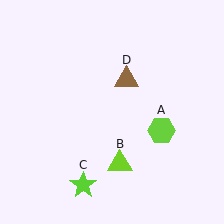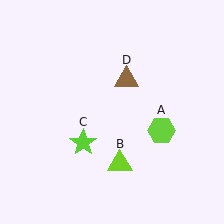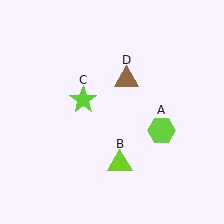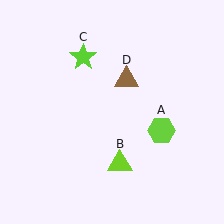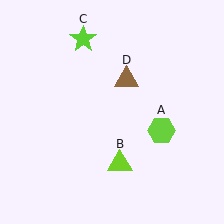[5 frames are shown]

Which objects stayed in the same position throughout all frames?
Lime hexagon (object A) and lime triangle (object B) and brown triangle (object D) remained stationary.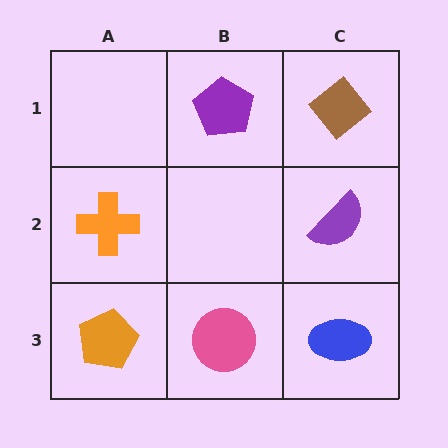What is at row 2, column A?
An orange cross.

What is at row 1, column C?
A brown diamond.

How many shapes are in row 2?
2 shapes.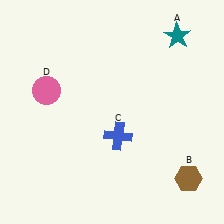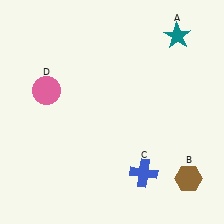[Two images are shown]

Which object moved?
The blue cross (C) moved down.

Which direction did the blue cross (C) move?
The blue cross (C) moved down.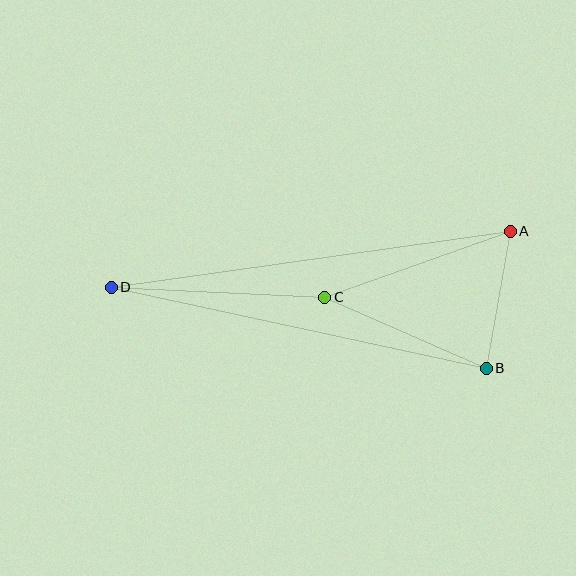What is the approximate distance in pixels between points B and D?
The distance between B and D is approximately 383 pixels.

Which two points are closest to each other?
Points A and B are closest to each other.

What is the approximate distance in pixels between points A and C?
The distance between A and C is approximately 197 pixels.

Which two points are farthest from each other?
Points A and D are farthest from each other.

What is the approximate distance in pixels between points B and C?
The distance between B and C is approximately 176 pixels.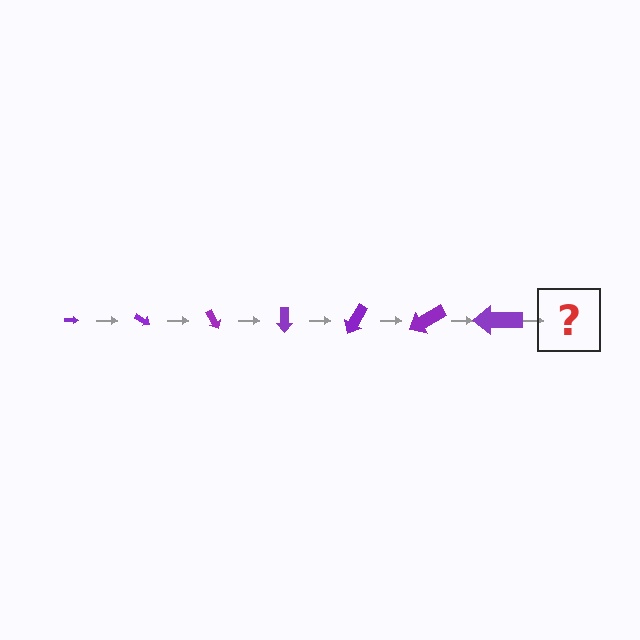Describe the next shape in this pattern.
It should be an arrow, larger than the previous one and rotated 210 degrees from the start.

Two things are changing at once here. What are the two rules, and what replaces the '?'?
The two rules are that the arrow grows larger each step and it rotates 30 degrees each step. The '?' should be an arrow, larger than the previous one and rotated 210 degrees from the start.